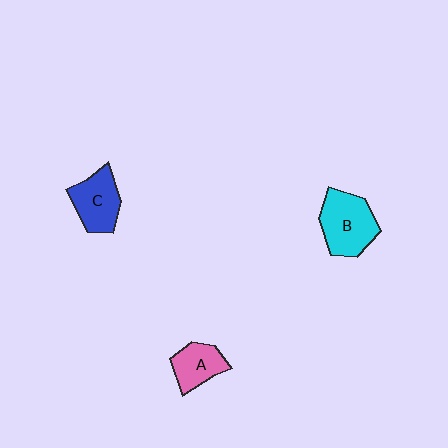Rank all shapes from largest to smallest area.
From largest to smallest: B (cyan), C (blue), A (pink).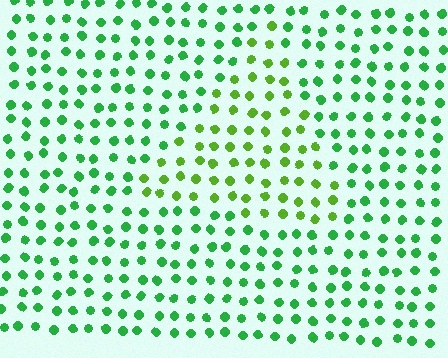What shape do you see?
I see a triangle.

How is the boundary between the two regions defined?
The boundary is defined purely by a slight shift in hue (about 32 degrees). Spacing, size, and orientation are identical on both sides.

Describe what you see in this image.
The image is filled with small green elements in a uniform arrangement. A triangle-shaped region is visible where the elements are tinted to a slightly different hue, forming a subtle color boundary.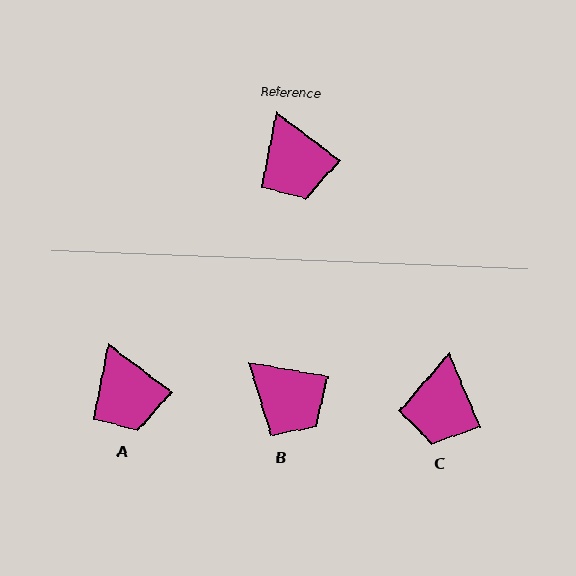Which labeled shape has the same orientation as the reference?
A.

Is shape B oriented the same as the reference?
No, it is off by about 27 degrees.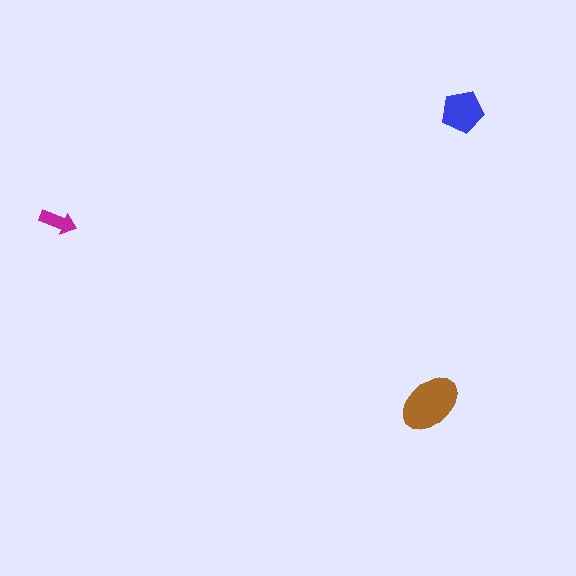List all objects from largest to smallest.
The brown ellipse, the blue pentagon, the magenta arrow.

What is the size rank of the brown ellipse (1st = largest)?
1st.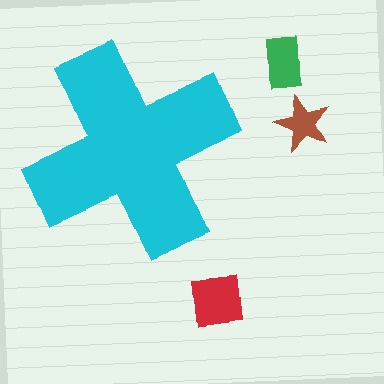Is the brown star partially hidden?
No, the brown star is fully visible.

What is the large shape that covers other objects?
A cyan cross.